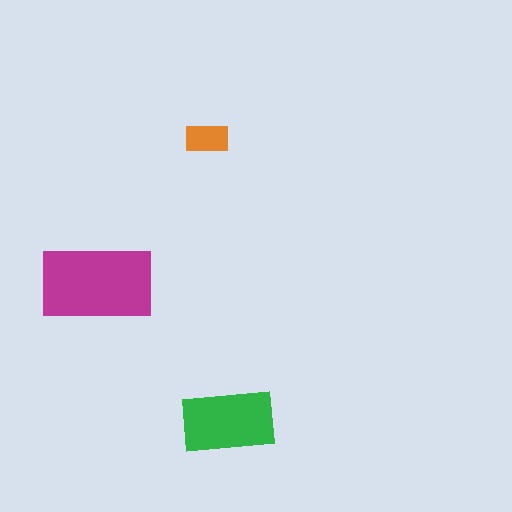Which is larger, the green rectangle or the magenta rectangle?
The magenta one.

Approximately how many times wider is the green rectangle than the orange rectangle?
About 2 times wider.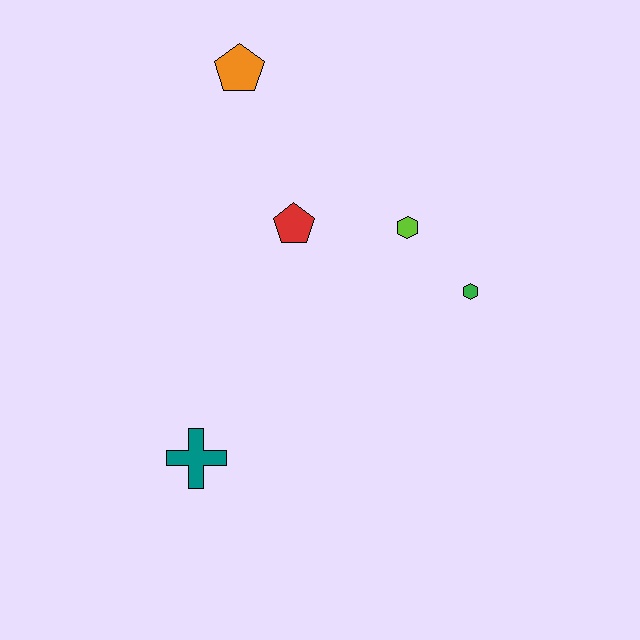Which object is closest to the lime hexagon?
The green hexagon is closest to the lime hexagon.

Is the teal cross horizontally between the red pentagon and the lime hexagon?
No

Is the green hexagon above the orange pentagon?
No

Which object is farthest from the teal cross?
The orange pentagon is farthest from the teal cross.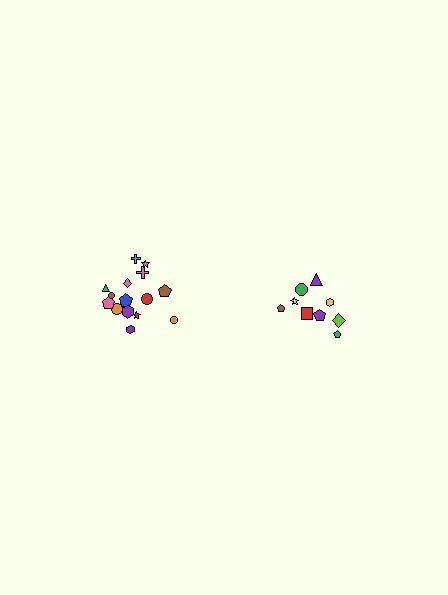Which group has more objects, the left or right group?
The left group.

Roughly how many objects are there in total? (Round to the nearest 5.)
Roughly 25 objects in total.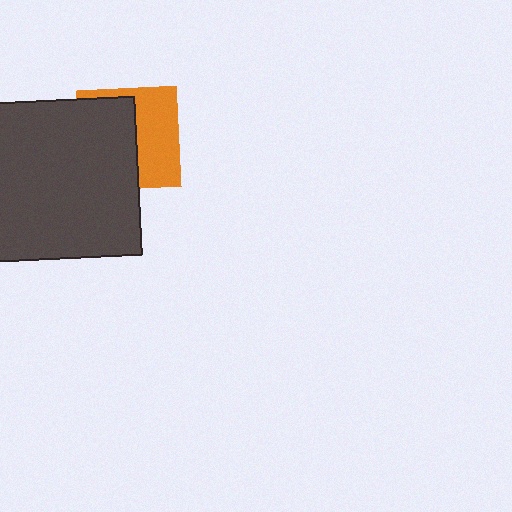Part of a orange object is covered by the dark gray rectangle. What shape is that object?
It is a square.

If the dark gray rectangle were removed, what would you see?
You would see the complete orange square.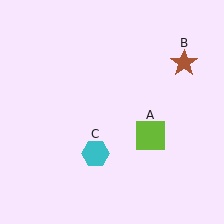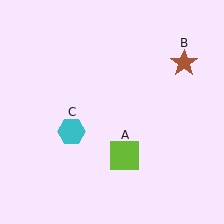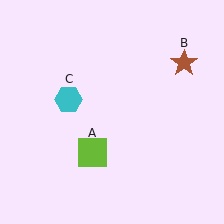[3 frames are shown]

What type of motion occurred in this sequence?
The lime square (object A), cyan hexagon (object C) rotated clockwise around the center of the scene.